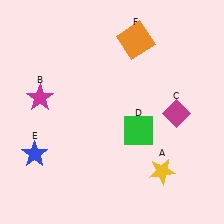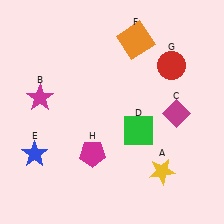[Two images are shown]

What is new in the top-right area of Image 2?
A red circle (G) was added in the top-right area of Image 2.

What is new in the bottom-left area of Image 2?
A magenta pentagon (H) was added in the bottom-left area of Image 2.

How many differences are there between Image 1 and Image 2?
There are 2 differences between the two images.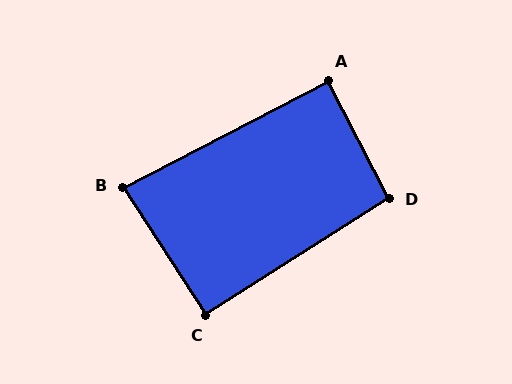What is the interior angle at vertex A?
Approximately 90 degrees (approximately right).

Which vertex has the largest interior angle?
D, at approximately 95 degrees.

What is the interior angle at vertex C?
Approximately 90 degrees (approximately right).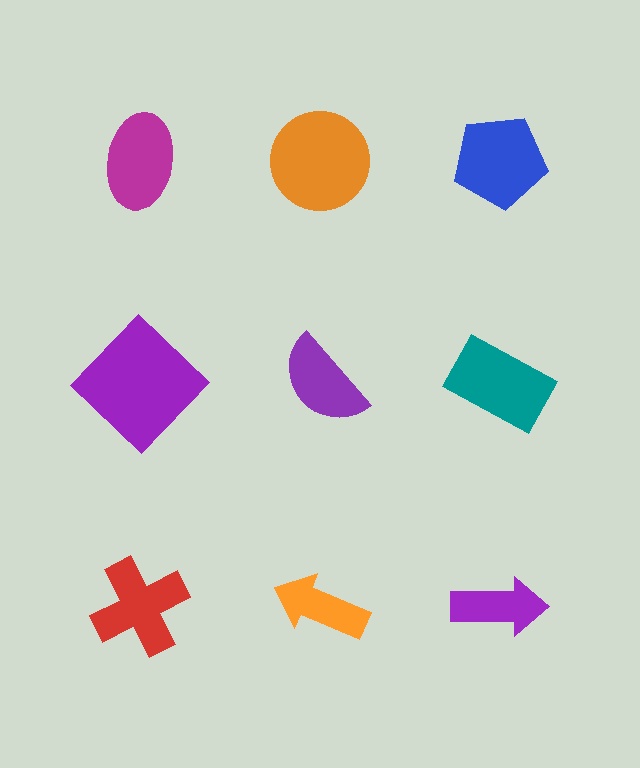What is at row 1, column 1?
A magenta ellipse.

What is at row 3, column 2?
An orange arrow.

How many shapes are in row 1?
3 shapes.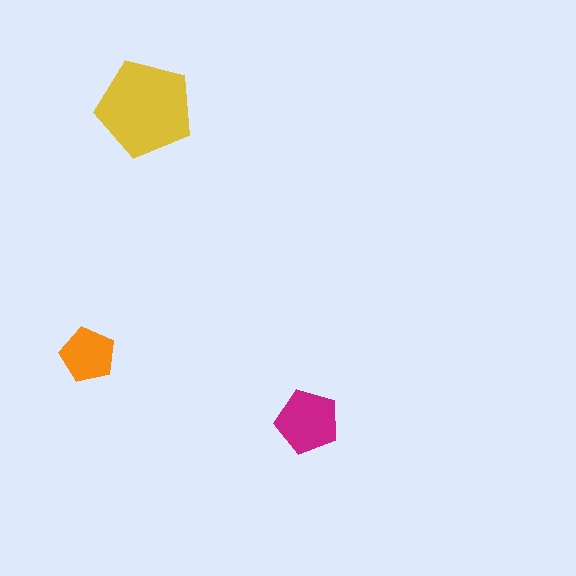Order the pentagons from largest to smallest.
the yellow one, the magenta one, the orange one.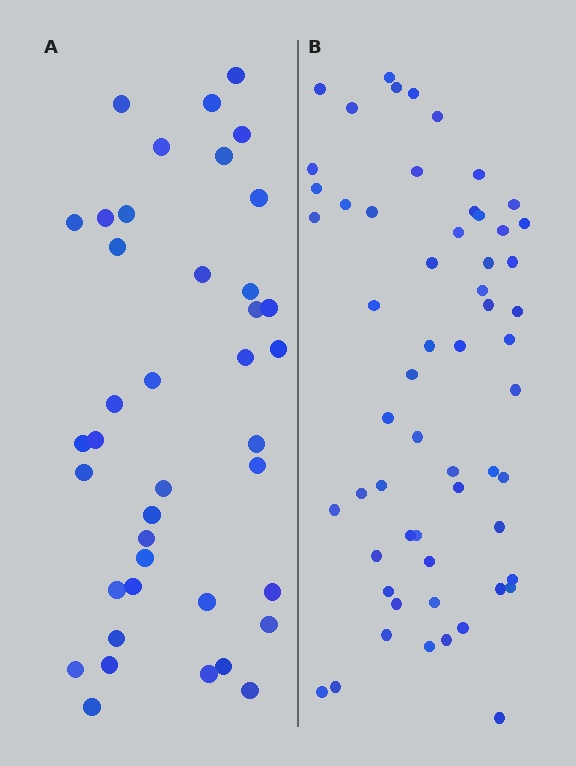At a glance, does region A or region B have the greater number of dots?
Region B (the right region) has more dots.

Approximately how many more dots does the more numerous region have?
Region B has approximately 20 more dots than region A.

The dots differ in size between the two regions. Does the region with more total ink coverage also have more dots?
No. Region A has more total ink coverage because its dots are larger, but region B actually contains more individual dots. Total area can be misleading — the number of items is what matters here.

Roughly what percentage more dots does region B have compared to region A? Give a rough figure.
About 45% more.